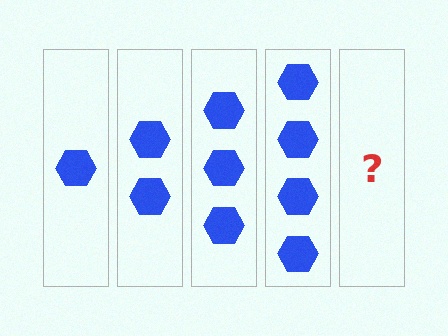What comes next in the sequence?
The next element should be 5 hexagons.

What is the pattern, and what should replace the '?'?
The pattern is that each step adds one more hexagon. The '?' should be 5 hexagons.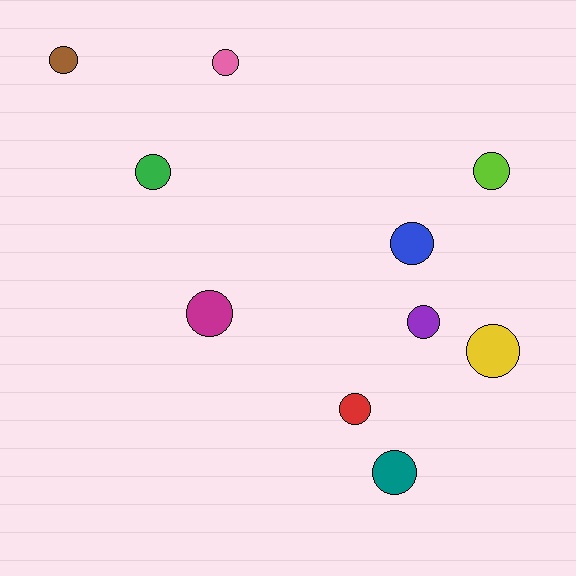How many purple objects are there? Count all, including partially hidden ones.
There is 1 purple object.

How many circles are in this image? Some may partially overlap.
There are 10 circles.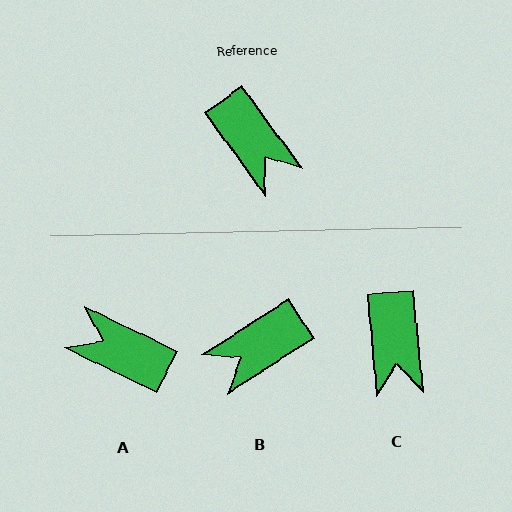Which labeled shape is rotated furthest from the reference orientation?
A, about 153 degrees away.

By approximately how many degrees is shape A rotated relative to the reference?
Approximately 153 degrees clockwise.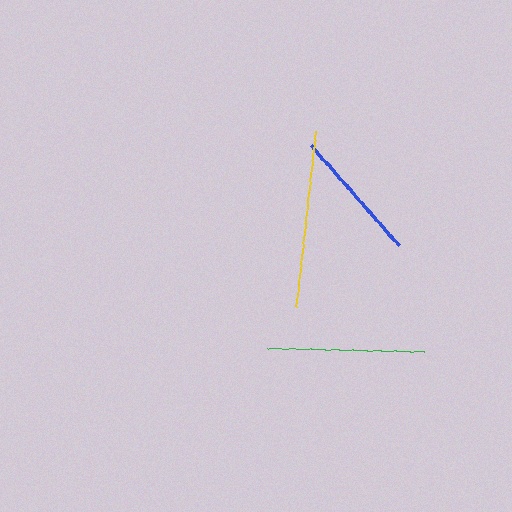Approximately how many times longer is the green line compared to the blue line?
The green line is approximately 1.2 times the length of the blue line.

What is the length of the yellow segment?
The yellow segment is approximately 178 pixels long.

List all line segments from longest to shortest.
From longest to shortest: yellow, green, blue.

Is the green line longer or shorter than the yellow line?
The yellow line is longer than the green line.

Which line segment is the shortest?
The blue line is the shortest at approximately 133 pixels.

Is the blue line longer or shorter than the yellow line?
The yellow line is longer than the blue line.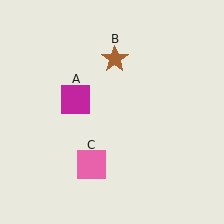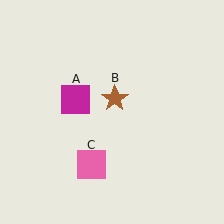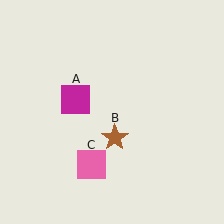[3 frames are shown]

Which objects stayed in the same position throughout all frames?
Magenta square (object A) and pink square (object C) remained stationary.